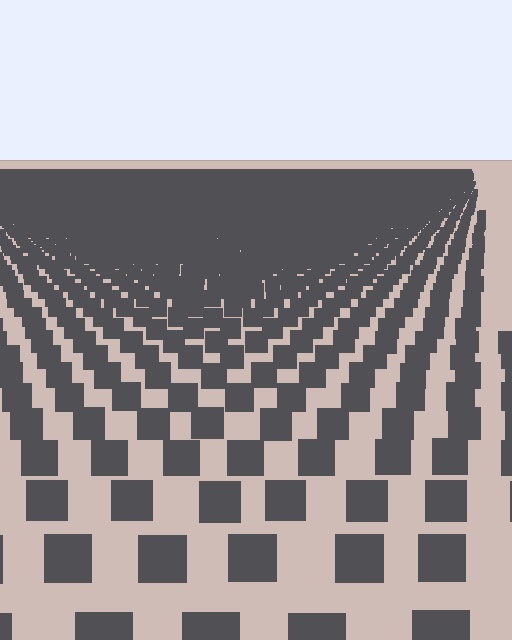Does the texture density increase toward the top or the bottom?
Density increases toward the top.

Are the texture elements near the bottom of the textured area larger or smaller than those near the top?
Larger. Near the bottom, elements are closer to the viewer and appear at a bigger on-screen size.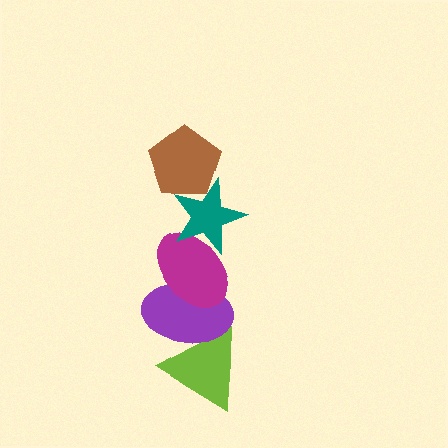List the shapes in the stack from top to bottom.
From top to bottom: the brown pentagon, the teal star, the magenta ellipse, the purple ellipse, the lime triangle.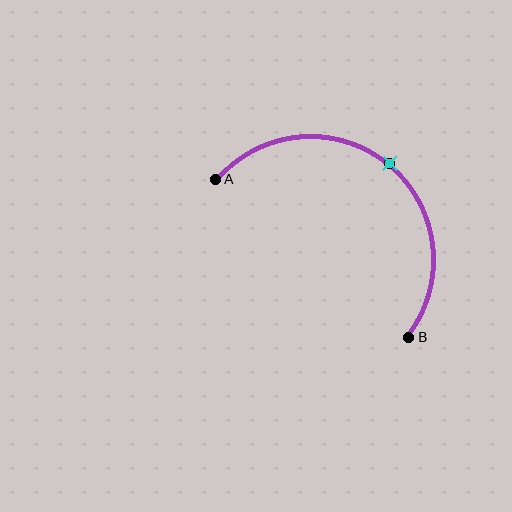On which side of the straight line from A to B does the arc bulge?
The arc bulges above and to the right of the straight line connecting A and B.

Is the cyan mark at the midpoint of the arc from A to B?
Yes. The cyan mark lies on the arc at equal arc-length from both A and B — it is the arc midpoint.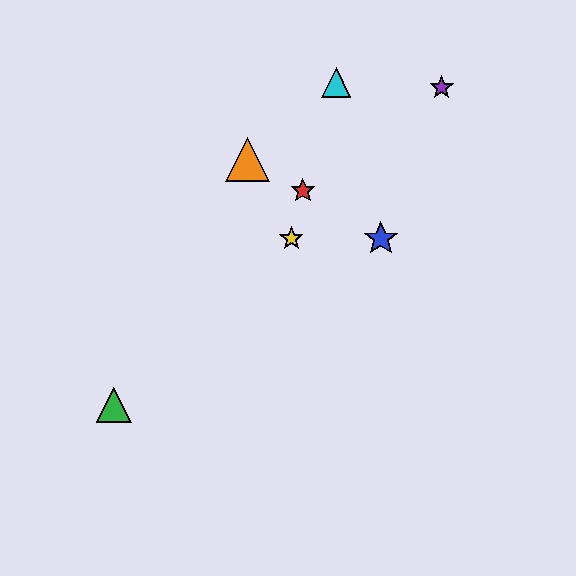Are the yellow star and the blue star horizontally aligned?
Yes, both are at y≈238.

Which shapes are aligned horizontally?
The blue star, the yellow star are aligned horizontally.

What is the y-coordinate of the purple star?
The purple star is at y≈87.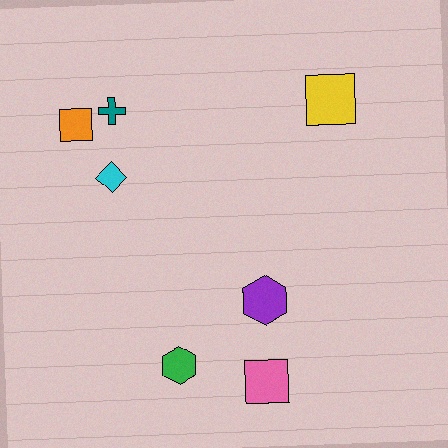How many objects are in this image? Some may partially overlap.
There are 7 objects.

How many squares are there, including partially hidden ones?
There are 3 squares.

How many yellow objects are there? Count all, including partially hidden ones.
There is 1 yellow object.